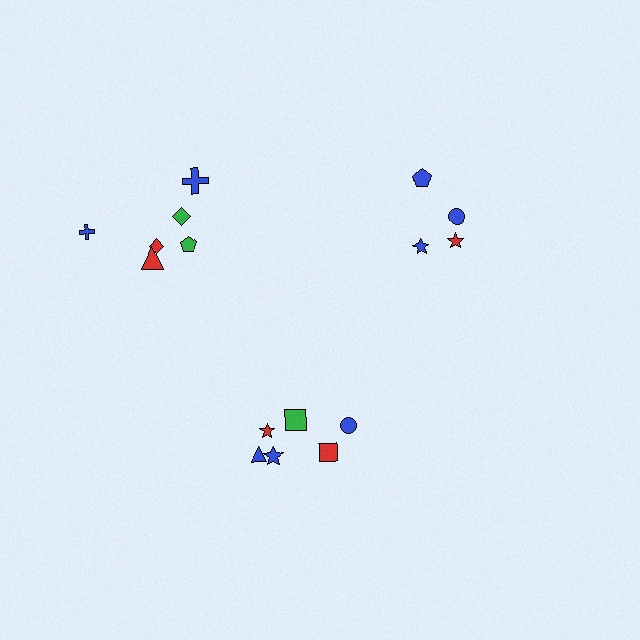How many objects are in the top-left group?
There are 6 objects.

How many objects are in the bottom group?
There are 6 objects.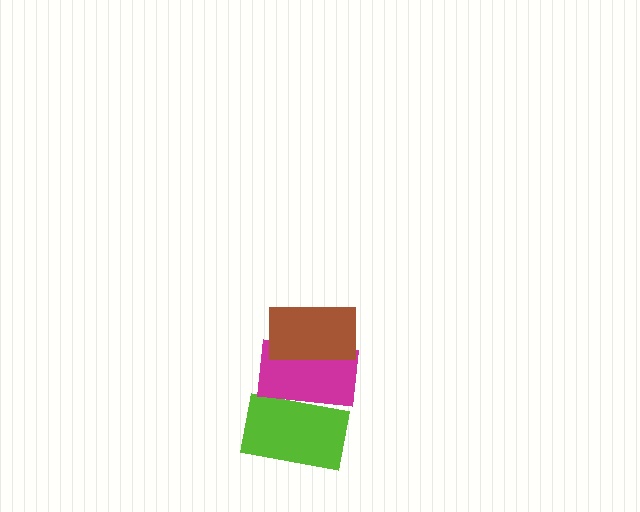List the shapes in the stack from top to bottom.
From top to bottom: the brown rectangle, the magenta rectangle, the lime rectangle.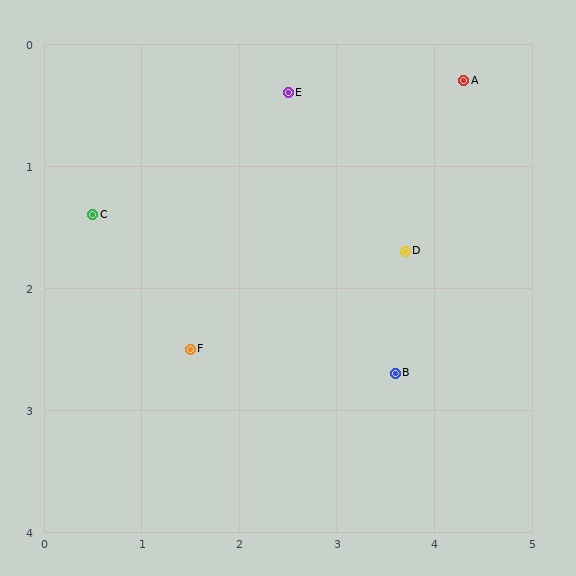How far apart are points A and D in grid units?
Points A and D are about 1.5 grid units apart.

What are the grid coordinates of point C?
Point C is at approximately (0.5, 1.4).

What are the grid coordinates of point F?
Point F is at approximately (1.5, 2.5).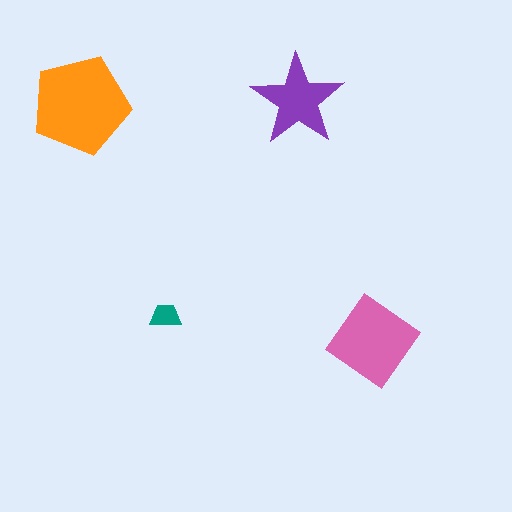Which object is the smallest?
The teal trapezoid.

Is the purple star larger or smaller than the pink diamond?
Smaller.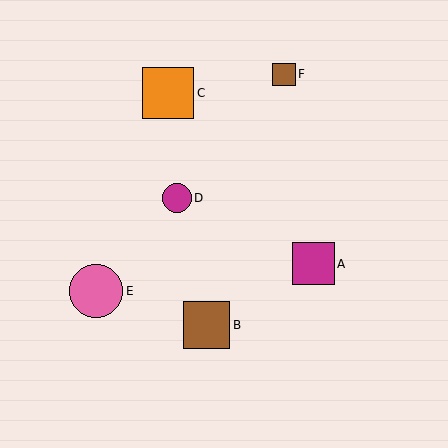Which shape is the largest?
The pink circle (labeled E) is the largest.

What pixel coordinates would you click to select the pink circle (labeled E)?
Click at (96, 291) to select the pink circle E.